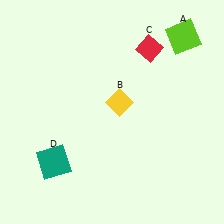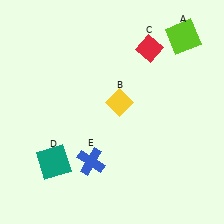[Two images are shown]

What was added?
A blue cross (E) was added in Image 2.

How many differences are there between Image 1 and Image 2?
There is 1 difference between the two images.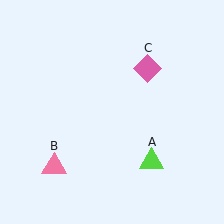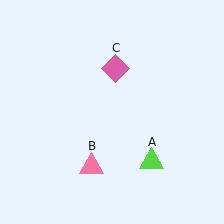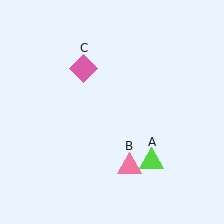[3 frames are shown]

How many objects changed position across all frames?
2 objects changed position: pink triangle (object B), pink diamond (object C).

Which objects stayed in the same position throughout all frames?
Lime triangle (object A) remained stationary.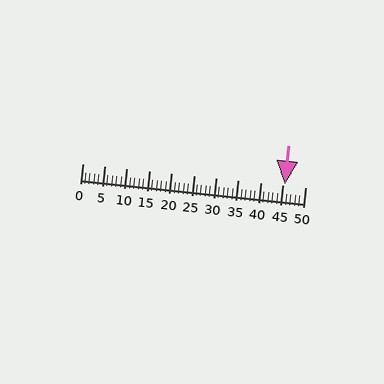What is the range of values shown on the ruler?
The ruler shows values from 0 to 50.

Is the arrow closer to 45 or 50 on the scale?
The arrow is closer to 45.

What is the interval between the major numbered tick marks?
The major tick marks are spaced 5 units apart.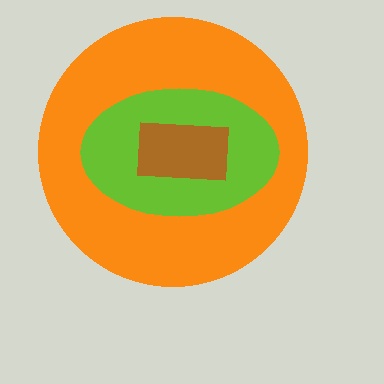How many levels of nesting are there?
3.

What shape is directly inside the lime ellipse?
The brown rectangle.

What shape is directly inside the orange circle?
The lime ellipse.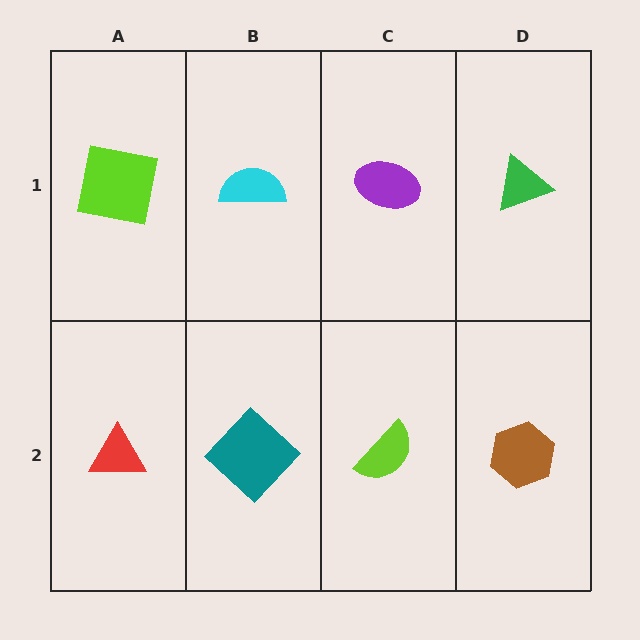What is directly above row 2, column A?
A lime square.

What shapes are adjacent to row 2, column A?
A lime square (row 1, column A), a teal diamond (row 2, column B).